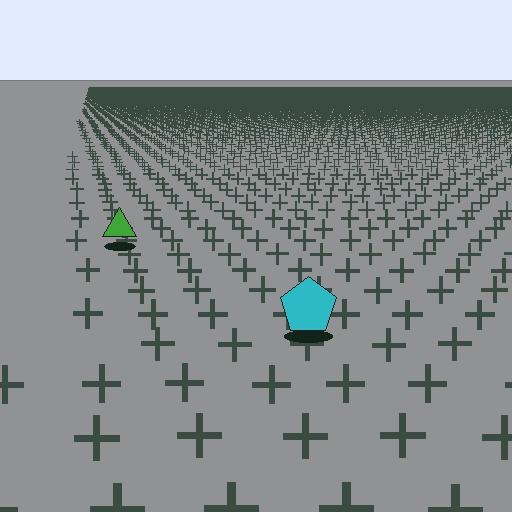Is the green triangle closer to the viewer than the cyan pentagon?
No. The cyan pentagon is closer — you can tell from the texture gradient: the ground texture is coarser near it.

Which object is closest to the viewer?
The cyan pentagon is closest. The texture marks near it are larger and more spread out.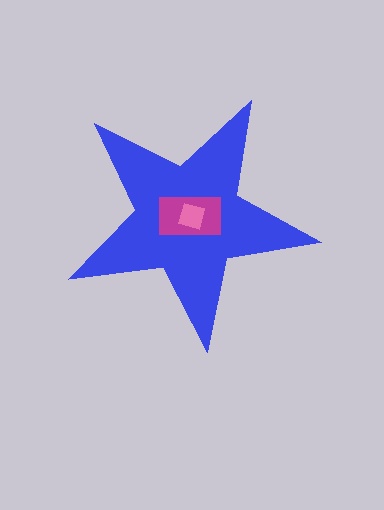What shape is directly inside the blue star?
The magenta rectangle.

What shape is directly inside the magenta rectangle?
The pink square.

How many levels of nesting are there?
3.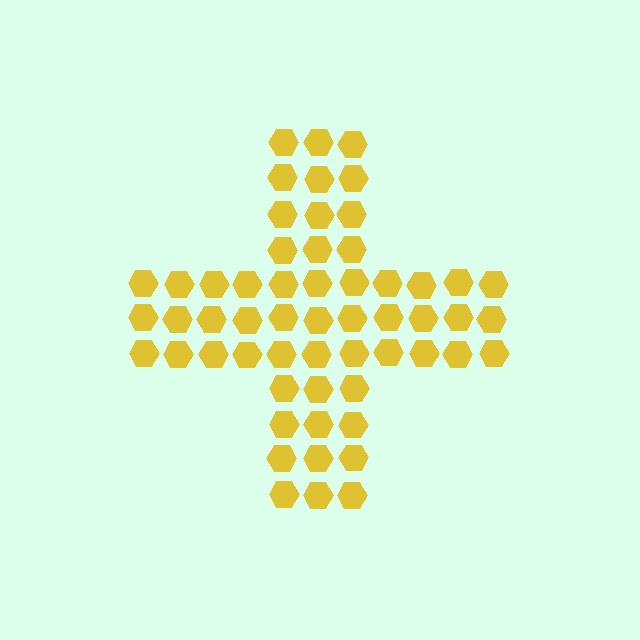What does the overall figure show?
The overall figure shows a cross.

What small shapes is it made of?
It is made of small hexagons.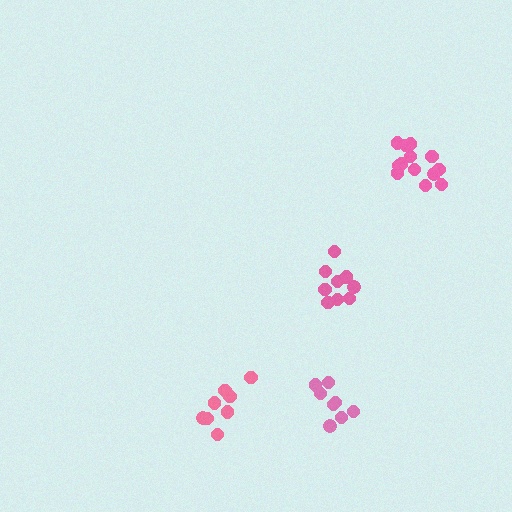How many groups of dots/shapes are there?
There are 4 groups.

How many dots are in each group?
Group 1: 8 dots, Group 2: 9 dots, Group 3: 8 dots, Group 4: 13 dots (38 total).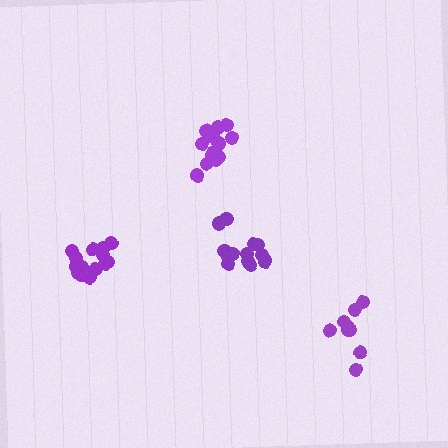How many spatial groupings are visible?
There are 4 spatial groupings.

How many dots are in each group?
Group 1: 14 dots, Group 2: 14 dots, Group 3: 9 dots, Group 4: 14 dots (51 total).